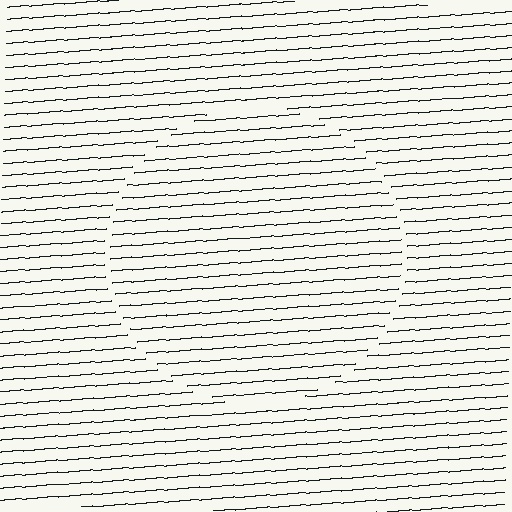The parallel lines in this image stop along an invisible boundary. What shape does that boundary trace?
An illusory circle. The interior of the shape contains the same grating, shifted by half a period — the contour is defined by the phase discontinuity where line-ends from the inner and outer gratings abut.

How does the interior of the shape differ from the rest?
The interior of the shape contains the same grating, shifted by half a period — the contour is defined by the phase discontinuity where line-ends from the inner and outer gratings abut.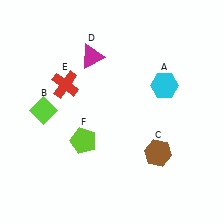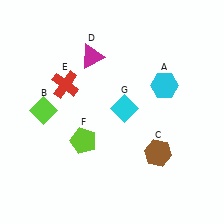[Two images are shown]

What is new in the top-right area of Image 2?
A cyan diamond (G) was added in the top-right area of Image 2.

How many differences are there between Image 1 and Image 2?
There is 1 difference between the two images.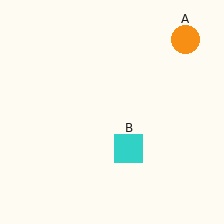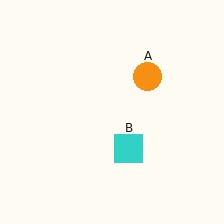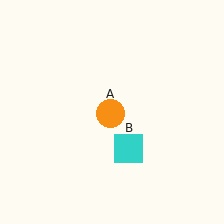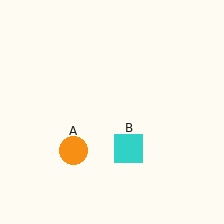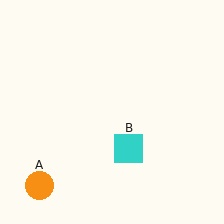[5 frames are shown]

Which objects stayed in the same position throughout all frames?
Cyan square (object B) remained stationary.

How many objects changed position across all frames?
1 object changed position: orange circle (object A).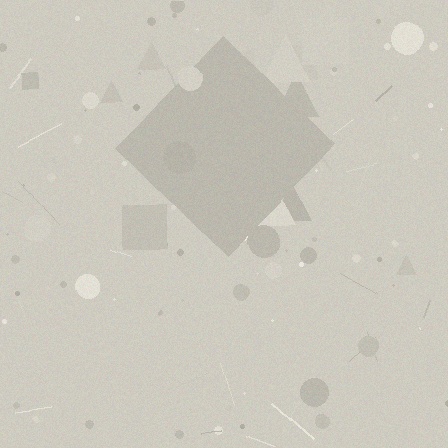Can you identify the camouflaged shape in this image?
The camouflaged shape is a diamond.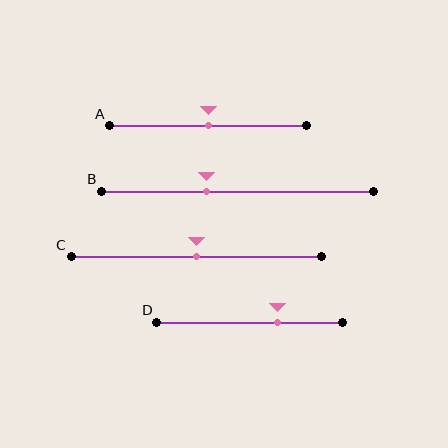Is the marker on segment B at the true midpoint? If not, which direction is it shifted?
No, the marker on segment B is shifted to the left by about 12% of the segment length.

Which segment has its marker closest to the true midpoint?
Segment A has its marker closest to the true midpoint.